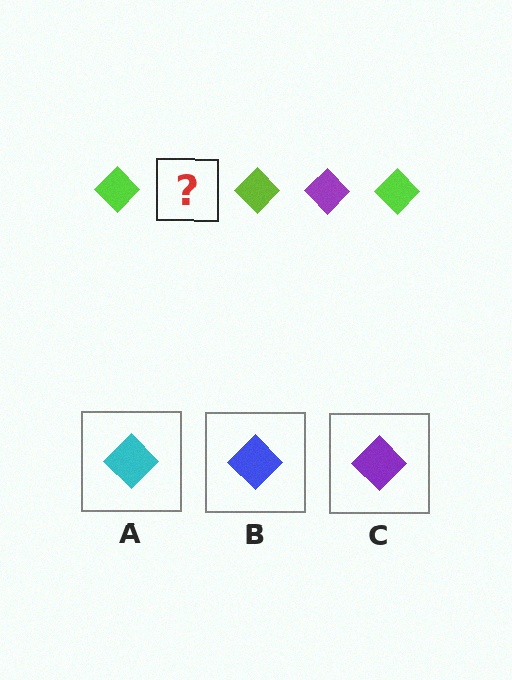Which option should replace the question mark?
Option C.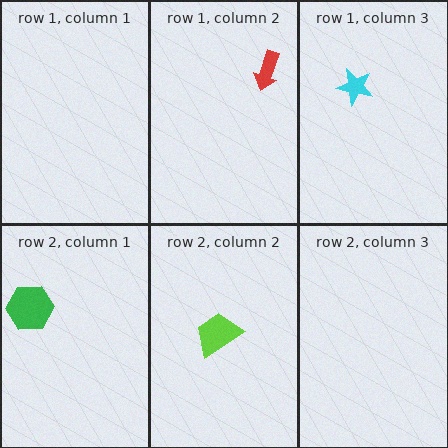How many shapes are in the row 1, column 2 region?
1.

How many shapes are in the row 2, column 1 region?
1.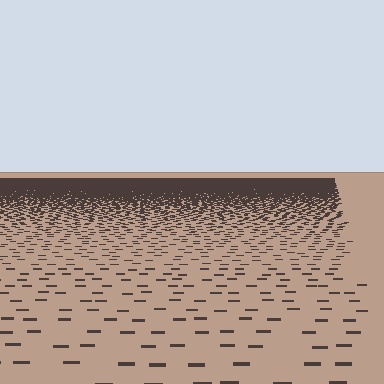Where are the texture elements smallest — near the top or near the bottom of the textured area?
Near the top.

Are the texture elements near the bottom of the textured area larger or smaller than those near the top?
Larger. Near the bottom, elements are closer to the viewer and appear at a bigger on-screen size.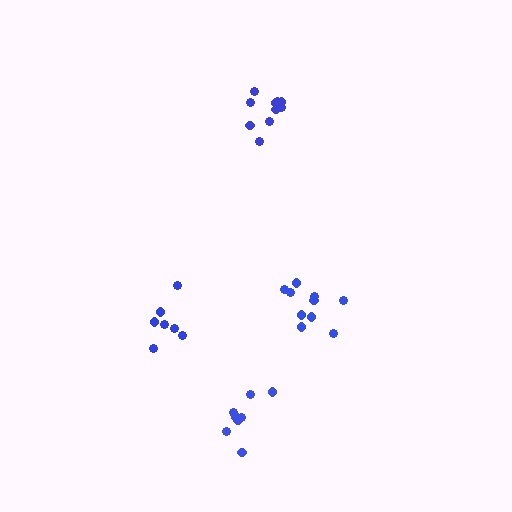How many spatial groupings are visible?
There are 4 spatial groupings.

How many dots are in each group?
Group 1: 11 dots, Group 2: 10 dots, Group 3: 8 dots, Group 4: 8 dots (37 total).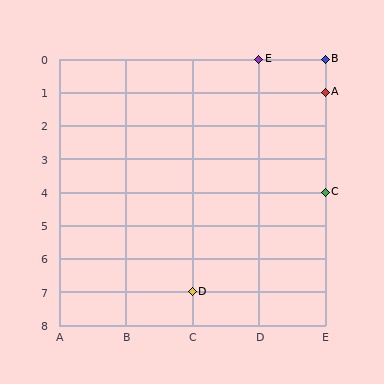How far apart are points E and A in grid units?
Points E and A are 1 column and 1 row apart (about 1.4 grid units diagonally).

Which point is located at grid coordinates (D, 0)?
Point E is at (D, 0).